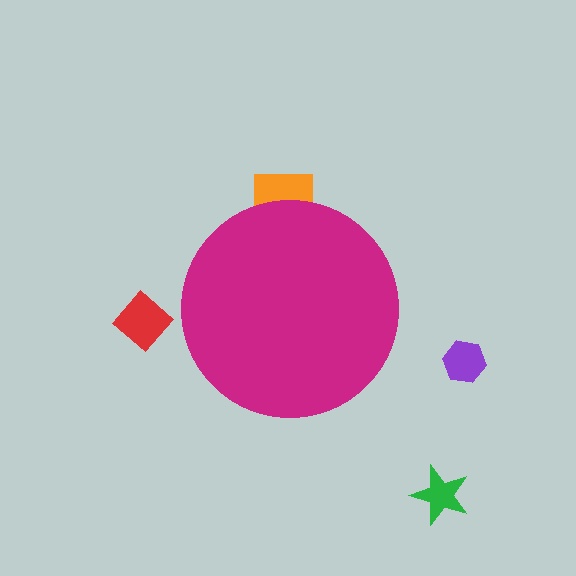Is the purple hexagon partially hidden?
No, the purple hexagon is fully visible.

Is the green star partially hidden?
No, the green star is fully visible.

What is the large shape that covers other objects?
A magenta circle.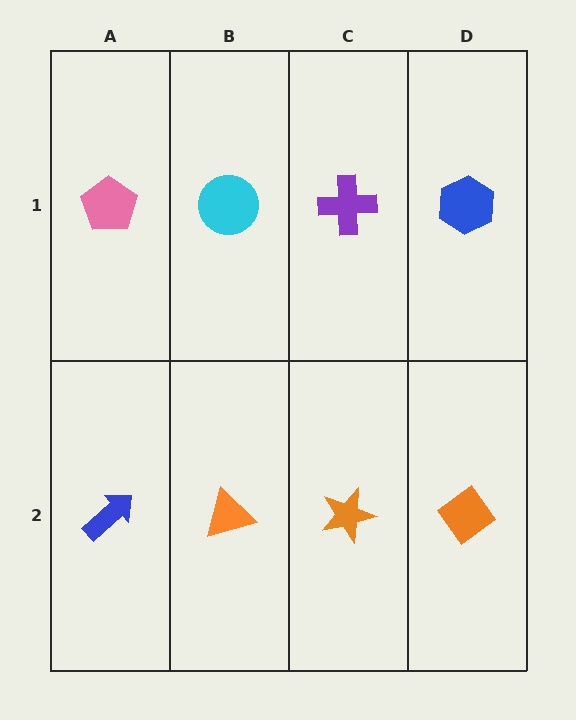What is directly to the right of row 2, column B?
An orange star.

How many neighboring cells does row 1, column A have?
2.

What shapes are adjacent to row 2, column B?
A cyan circle (row 1, column B), a blue arrow (row 2, column A), an orange star (row 2, column C).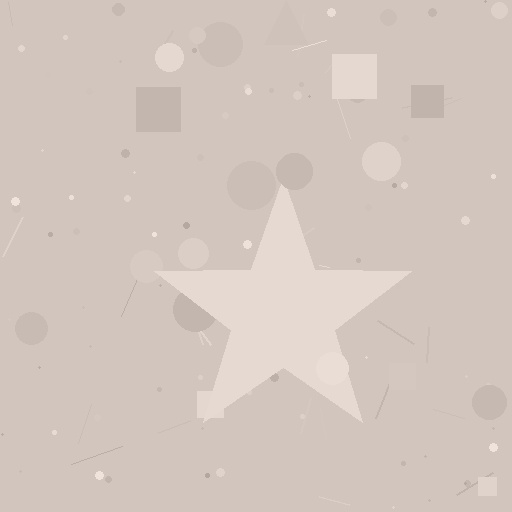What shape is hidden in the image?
A star is hidden in the image.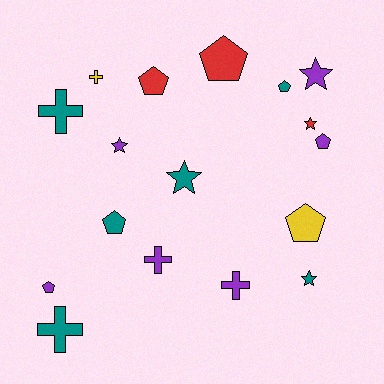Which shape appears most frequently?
Pentagon, with 7 objects.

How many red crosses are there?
There are no red crosses.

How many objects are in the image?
There are 17 objects.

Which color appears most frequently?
Purple, with 6 objects.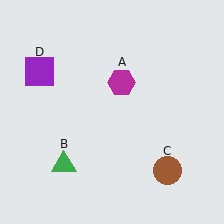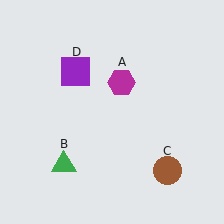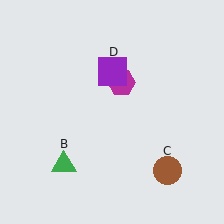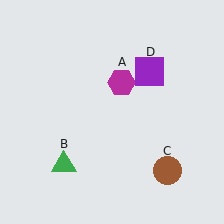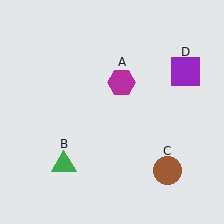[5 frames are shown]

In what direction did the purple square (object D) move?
The purple square (object D) moved right.